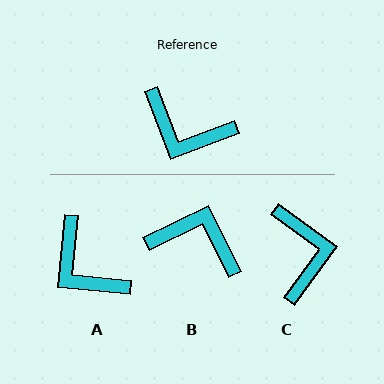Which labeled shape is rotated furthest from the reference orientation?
B, about 175 degrees away.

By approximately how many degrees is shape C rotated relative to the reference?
Approximately 123 degrees counter-clockwise.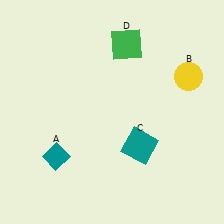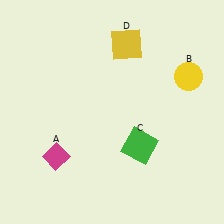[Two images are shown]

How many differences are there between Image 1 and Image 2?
There are 3 differences between the two images.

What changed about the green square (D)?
In Image 1, D is green. In Image 2, it changed to yellow.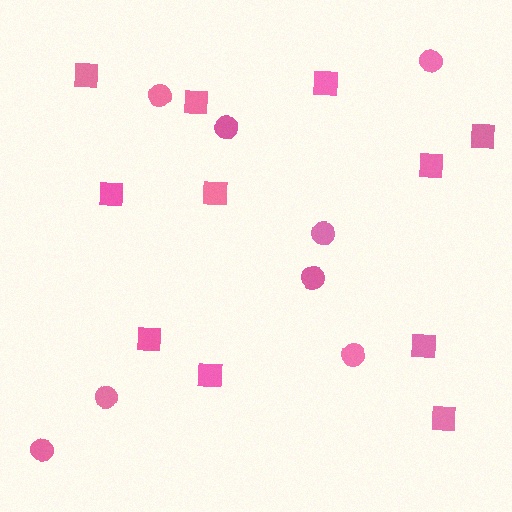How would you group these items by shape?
There are 2 groups: one group of squares (11) and one group of circles (8).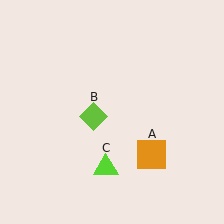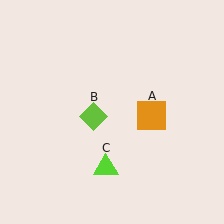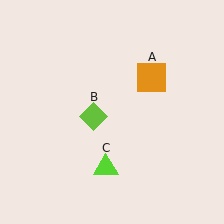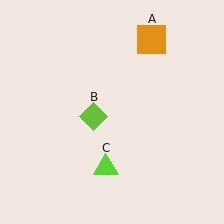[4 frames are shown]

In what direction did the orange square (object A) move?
The orange square (object A) moved up.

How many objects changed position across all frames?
1 object changed position: orange square (object A).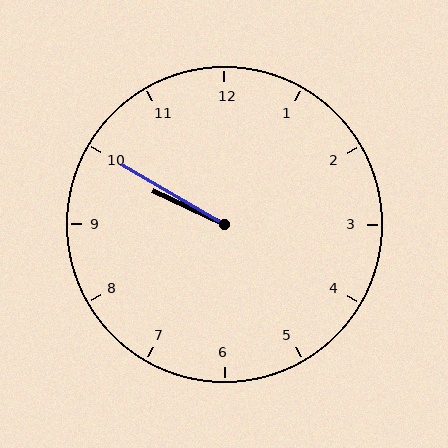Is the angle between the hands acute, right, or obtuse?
It is acute.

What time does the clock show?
9:50.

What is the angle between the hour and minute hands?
Approximately 5 degrees.